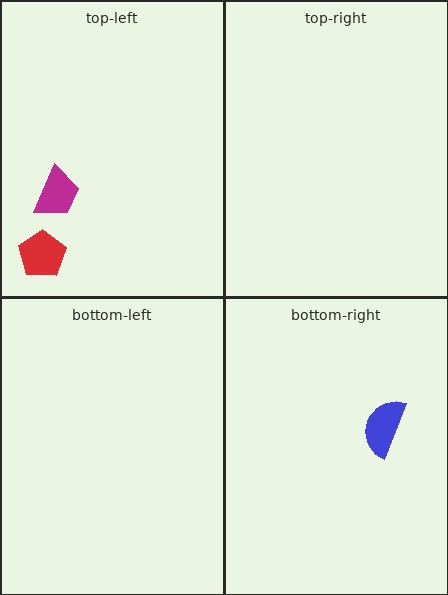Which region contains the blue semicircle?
The bottom-right region.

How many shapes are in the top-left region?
2.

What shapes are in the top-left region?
The magenta trapezoid, the red pentagon.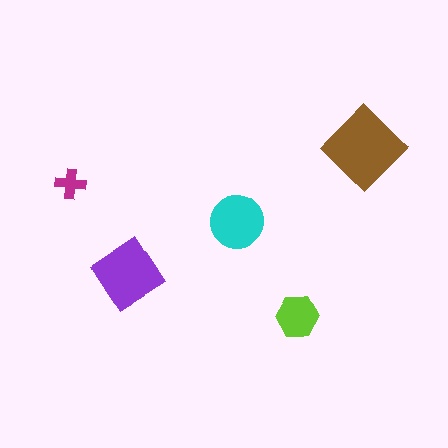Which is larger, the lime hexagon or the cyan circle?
The cyan circle.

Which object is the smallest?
The magenta cross.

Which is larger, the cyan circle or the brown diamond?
The brown diamond.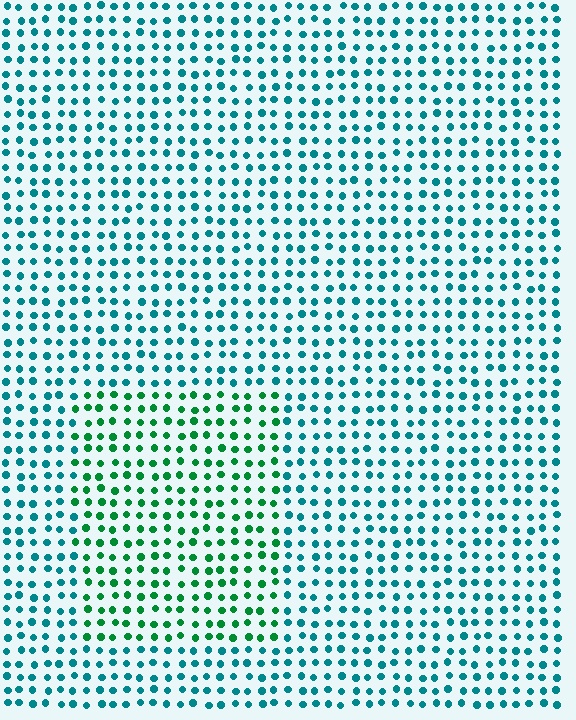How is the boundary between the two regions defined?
The boundary is defined purely by a slight shift in hue (about 41 degrees). Spacing, size, and orientation are identical on both sides.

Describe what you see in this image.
The image is filled with small teal elements in a uniform arrangement. A rectangle-shaped region is visible where the elements are tinted to a slightly different hue, forming a subtle color boundary.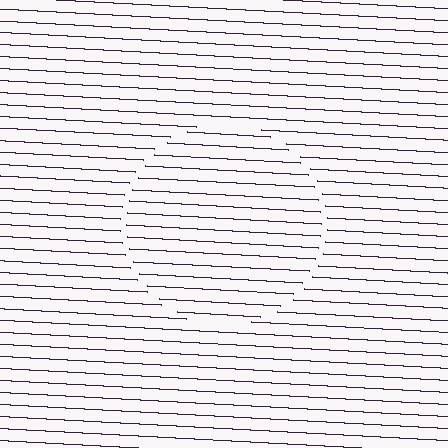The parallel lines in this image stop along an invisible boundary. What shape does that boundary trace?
An illusory circle. The interior of the shape contains the same grating, shifted by half a period — the contour is defined by the phase discontinuity where line-ends from the inner and outer gratings abut.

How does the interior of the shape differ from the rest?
The interior of the shape contains the same grating, shifted by half a period — the contour is defined by the phase discontinuity where line-ends from the inner and outer gratings abut.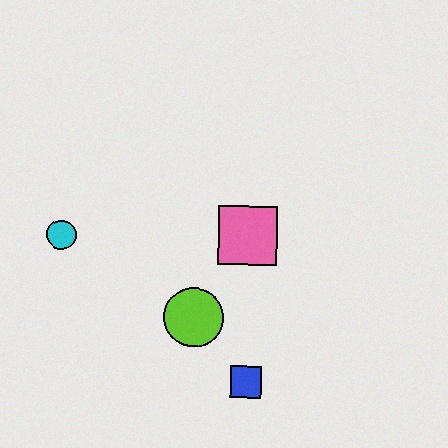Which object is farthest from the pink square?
The cyan circle is farthest from the pink square.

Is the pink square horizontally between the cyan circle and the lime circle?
No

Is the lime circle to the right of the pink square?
No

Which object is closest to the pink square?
The lime circle is closest to the pink square.